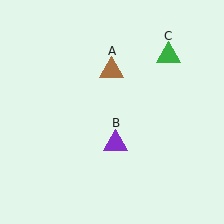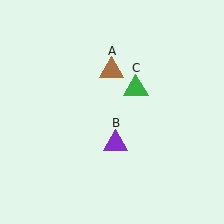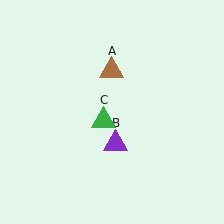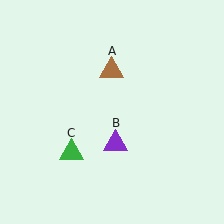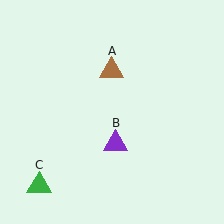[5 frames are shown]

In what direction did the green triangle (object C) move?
The green triangle (object C) moved down and to the left.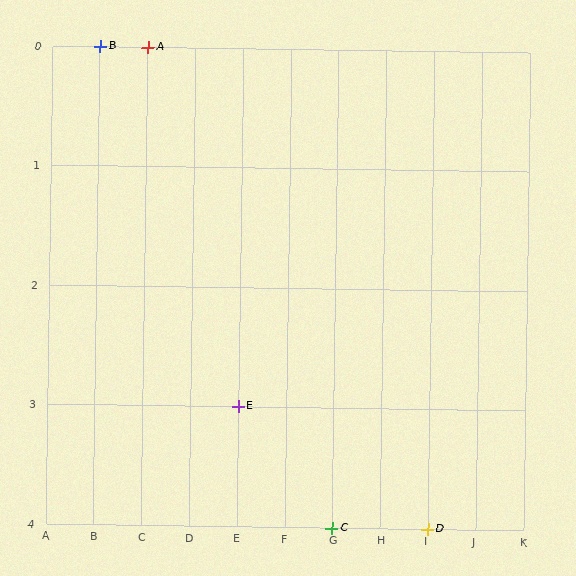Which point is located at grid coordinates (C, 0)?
Point A is at (C, 0).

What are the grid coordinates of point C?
Point C is at grid coordinates (G, 4).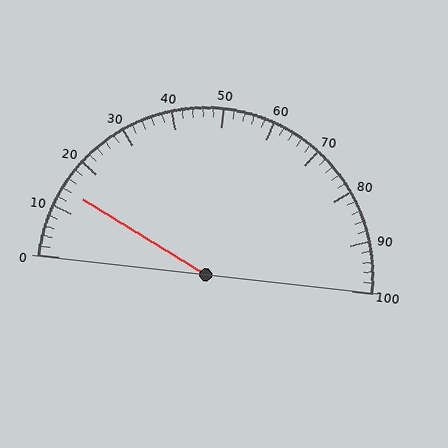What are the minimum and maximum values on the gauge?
The gauge ranges from 0 to 100.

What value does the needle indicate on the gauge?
The needle indicates approximately 14.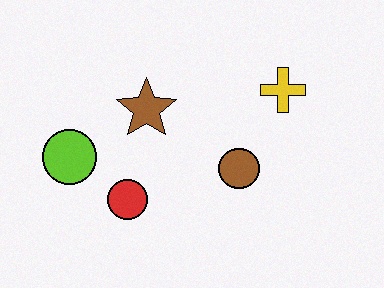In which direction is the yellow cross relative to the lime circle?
The yellow cross is to the right of the lime circle.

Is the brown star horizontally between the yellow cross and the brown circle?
No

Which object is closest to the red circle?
The lime circle is closest to the red circle.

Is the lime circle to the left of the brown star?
Yes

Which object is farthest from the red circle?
The yellow cross is farthest from the red circle.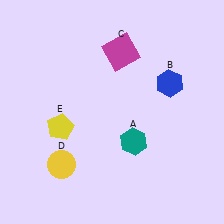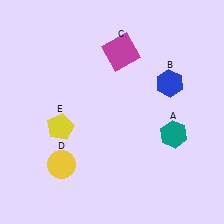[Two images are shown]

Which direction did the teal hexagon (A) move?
The teal hexagon (A) moved right.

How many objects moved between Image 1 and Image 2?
1 object moved between the two images.